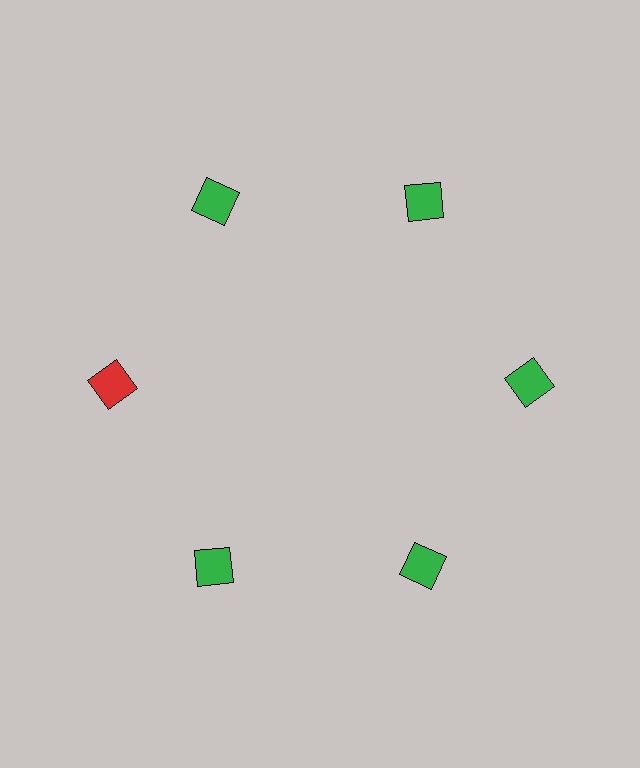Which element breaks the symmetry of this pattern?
The red square at roughly the 9 o'clock position breaks the symmetry. All other shapes are green squares.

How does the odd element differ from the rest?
It has a different color: red instead of green.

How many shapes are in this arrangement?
There are 6 shapes arranged in a ring pattern.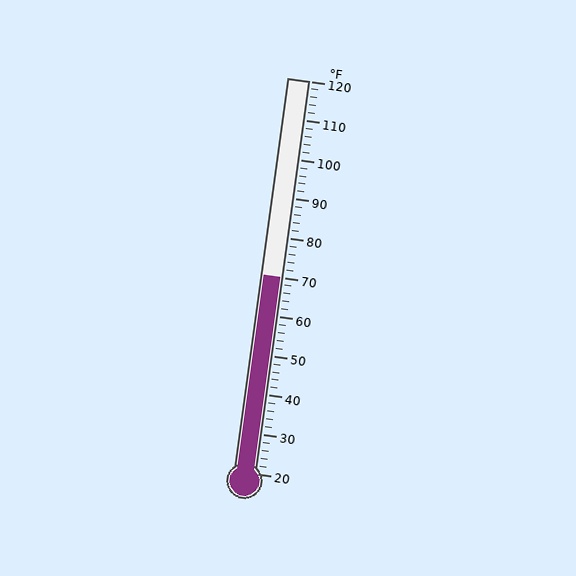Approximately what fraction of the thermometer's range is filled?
The thermometer is filled to approximately 50% of its range.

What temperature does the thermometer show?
The thermometer shows approximately 70°F.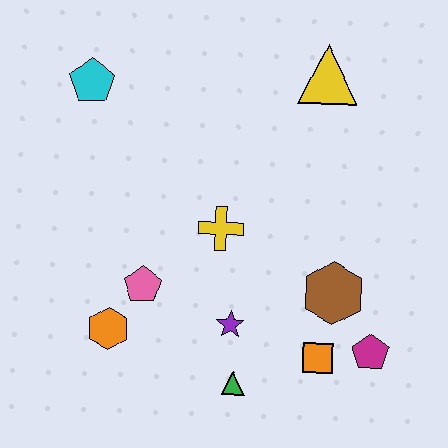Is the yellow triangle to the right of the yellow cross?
Yes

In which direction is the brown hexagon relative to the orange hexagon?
The brown hexagon is to the right of the orange hexagon.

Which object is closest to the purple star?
The green triangle is closest to the purple star.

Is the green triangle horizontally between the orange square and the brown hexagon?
No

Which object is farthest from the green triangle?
The cyan pentagon is farthest from the green triangle.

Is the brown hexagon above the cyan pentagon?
No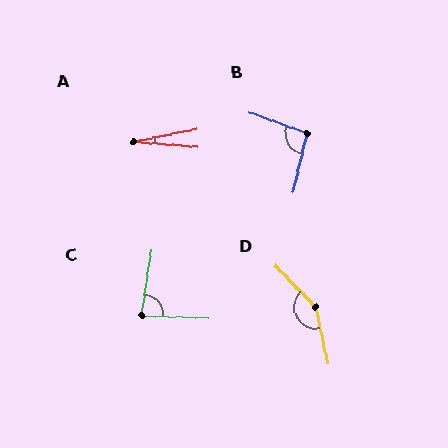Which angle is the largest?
D, at approximately 147 degrees.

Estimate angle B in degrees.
Approximately 97 degrees.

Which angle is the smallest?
A, at approximately 16 degrees.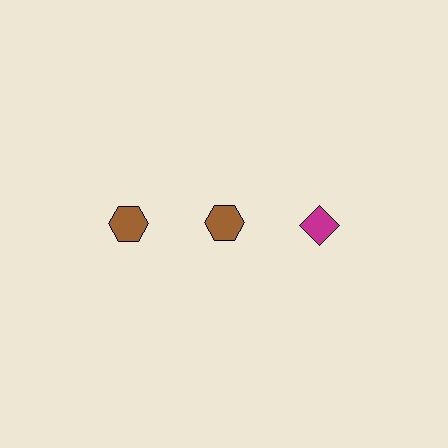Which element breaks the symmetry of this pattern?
The magenta diamond in the top row, center column breaks the symmetry. All other shapes are brown hexagons.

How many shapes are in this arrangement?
There are 3 shapes arranged in a grid pattern.